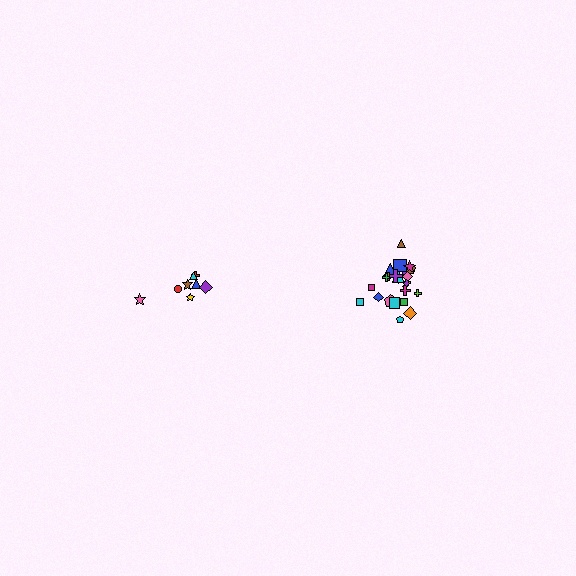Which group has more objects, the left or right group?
The right group.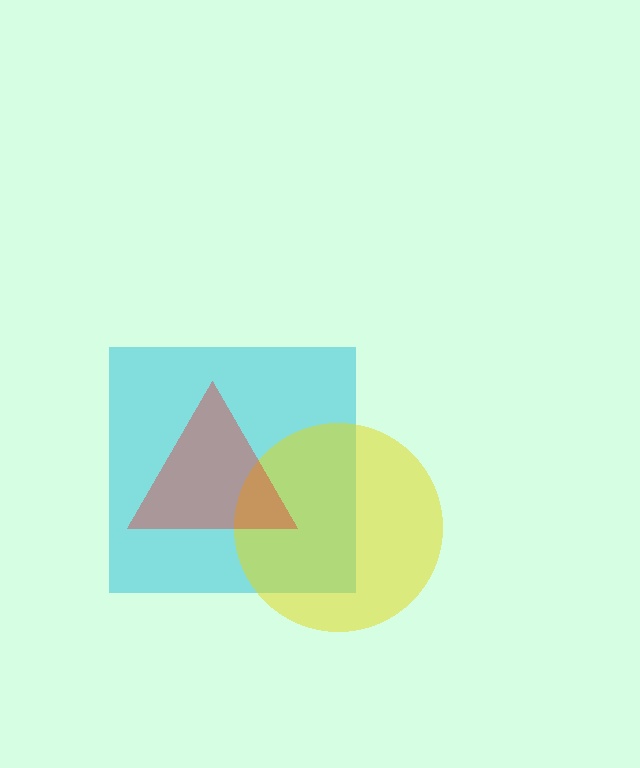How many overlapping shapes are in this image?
There are 3 overlapping shapes in the image.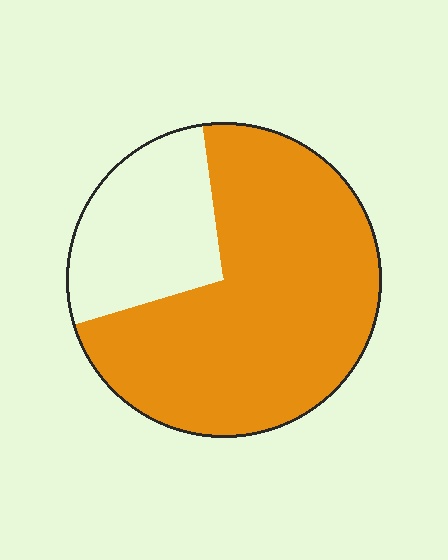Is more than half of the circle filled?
Yes.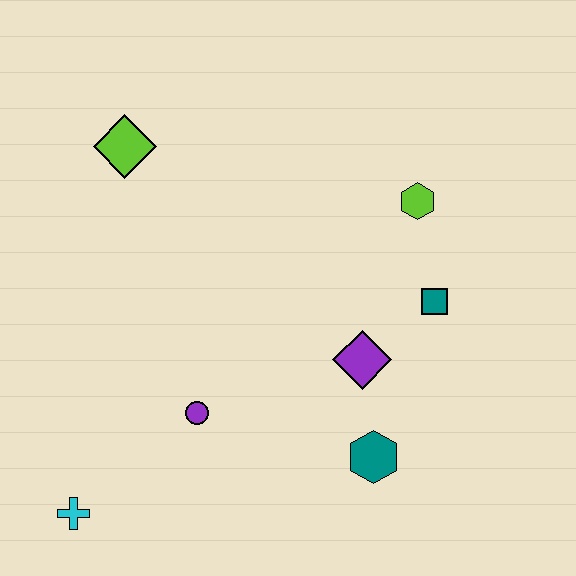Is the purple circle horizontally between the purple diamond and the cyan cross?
Yes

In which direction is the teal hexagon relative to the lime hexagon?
The teal hexagon is below the lime hexagon.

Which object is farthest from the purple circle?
The lime hexagon is farthest from the purple circle.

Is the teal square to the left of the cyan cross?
No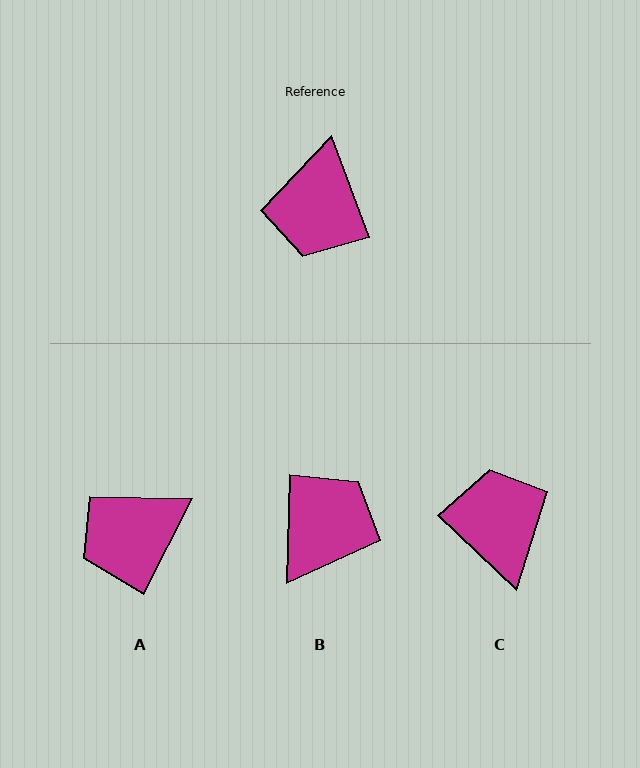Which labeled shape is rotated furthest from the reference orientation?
B, about 158 degrees away.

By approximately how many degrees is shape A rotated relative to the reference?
Approximately 47 degrees clockwise.